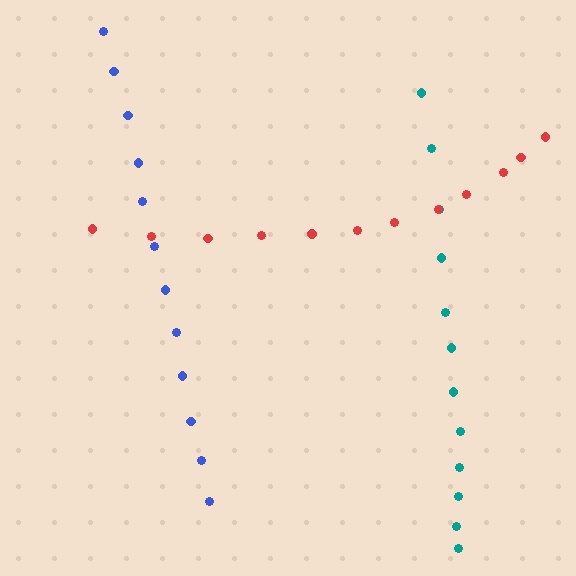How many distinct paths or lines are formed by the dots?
There are 3 distinct paths.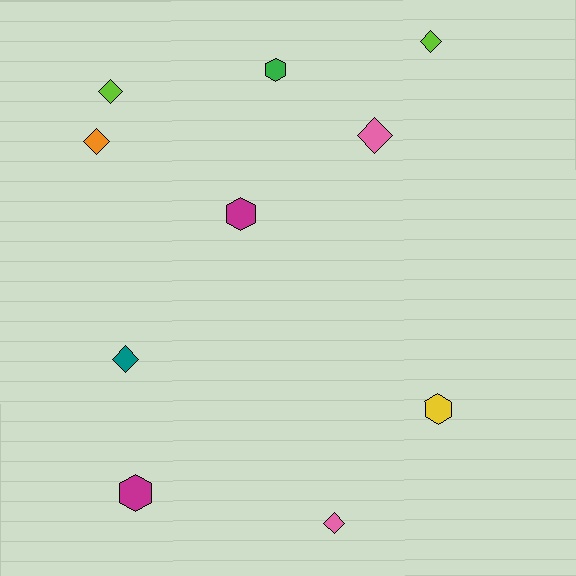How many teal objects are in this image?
There is 1 teal object.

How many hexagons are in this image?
There are 4 hexagons.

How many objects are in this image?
There are 10 objects.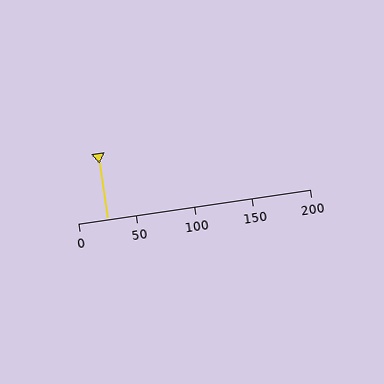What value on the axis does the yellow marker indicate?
The marker indicates approximately 25.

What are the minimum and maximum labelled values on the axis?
The axis runs from 0 to 200.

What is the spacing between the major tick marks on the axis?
The major ticks are spaced 50 apart.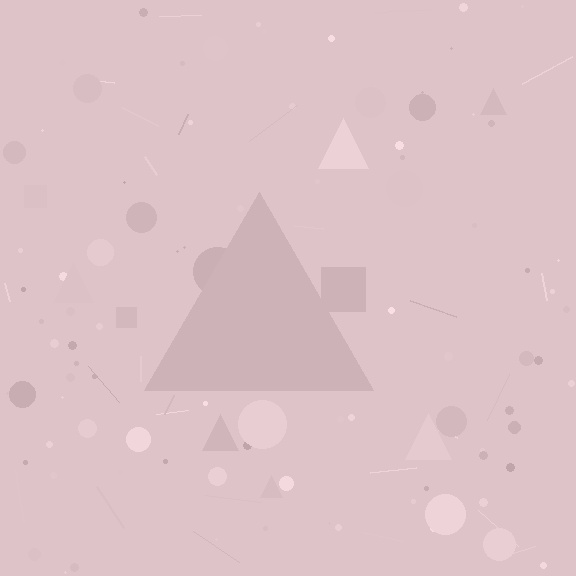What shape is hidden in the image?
A triangle is hidden in the image.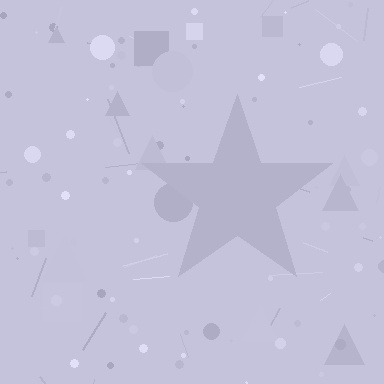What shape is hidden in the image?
A star is hidden in the image.